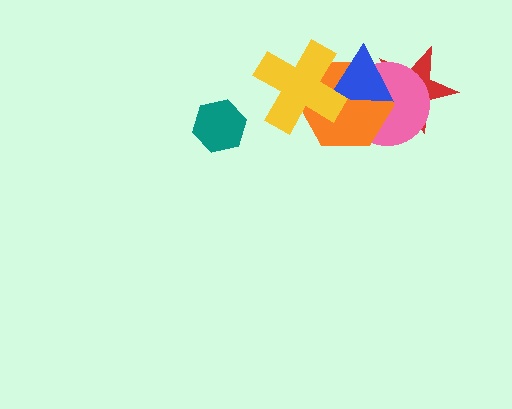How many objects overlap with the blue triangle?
4 objects overlap with the blue triangle.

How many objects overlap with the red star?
3 objects overlap with the red star.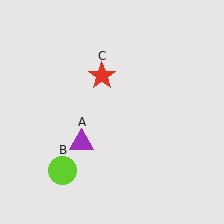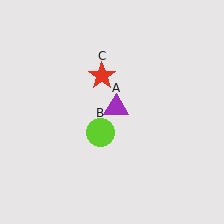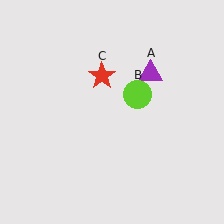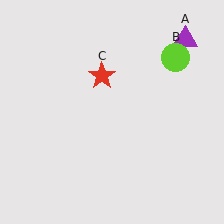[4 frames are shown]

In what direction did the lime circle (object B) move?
The lime circle (object B) moved up and to the right.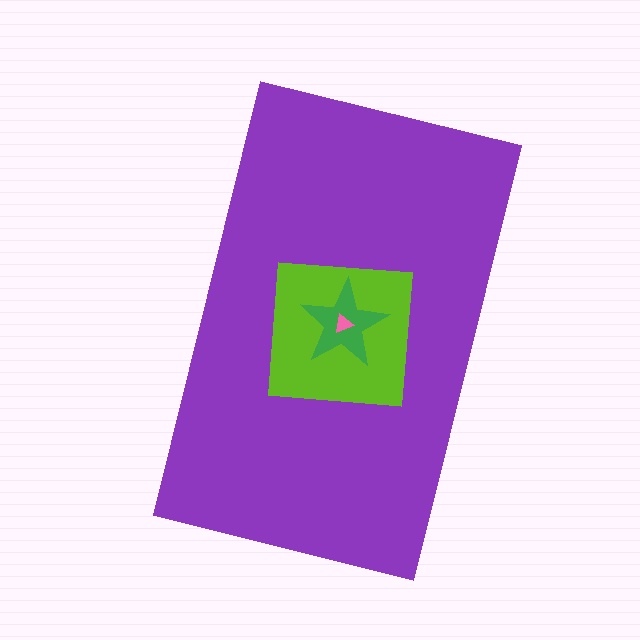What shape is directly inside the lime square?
The green star.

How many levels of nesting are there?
4.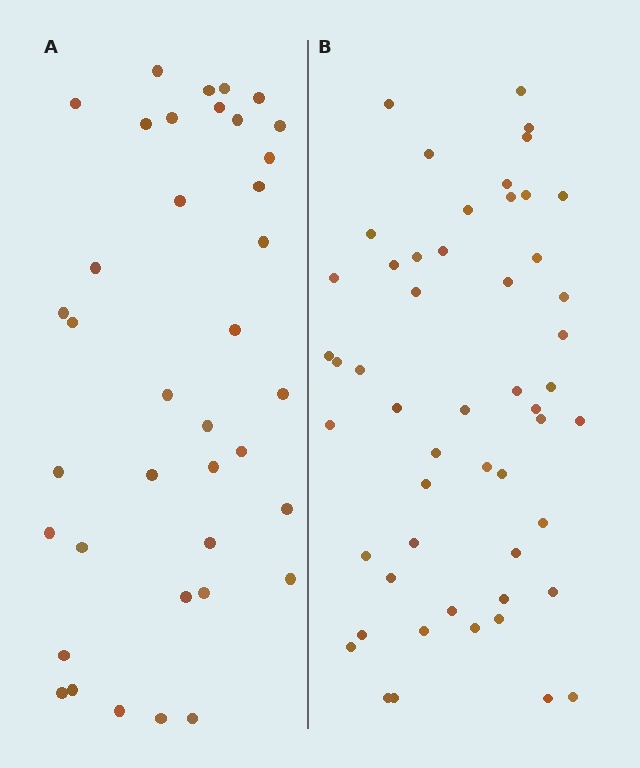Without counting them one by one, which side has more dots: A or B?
Region B (the right region) has more dots.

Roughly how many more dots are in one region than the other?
Region B has approximately 15 more dots than region A.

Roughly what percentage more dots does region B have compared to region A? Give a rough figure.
About 35% more.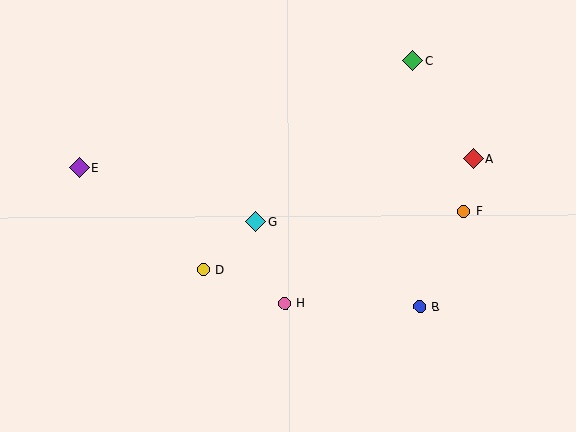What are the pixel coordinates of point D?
Point D is at (203, 270).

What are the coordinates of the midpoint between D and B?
The midpoint between D and B is at (312, 289).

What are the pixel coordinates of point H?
Point H is at (285, 303).